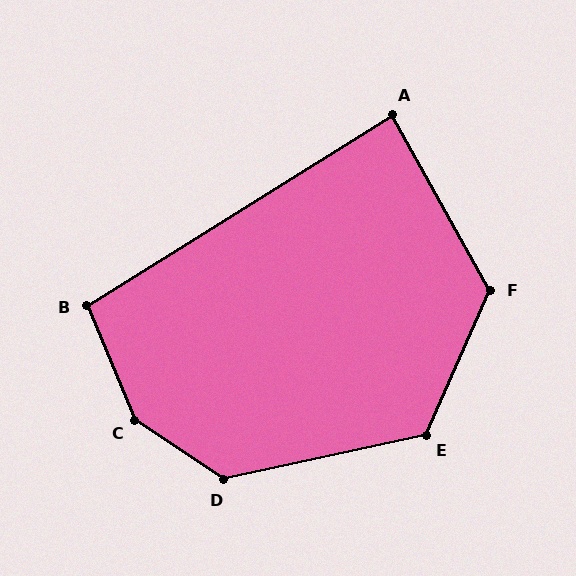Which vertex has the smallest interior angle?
A, at approximately 87 degrees.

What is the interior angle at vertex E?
Approximately 126 degrees (obtuse).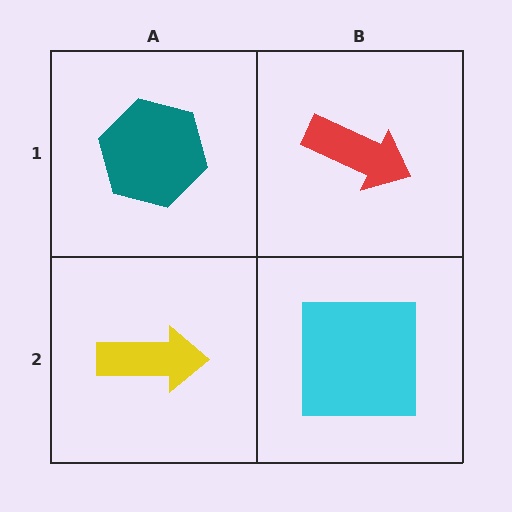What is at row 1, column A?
A teal hexagon.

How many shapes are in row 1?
2 shapes.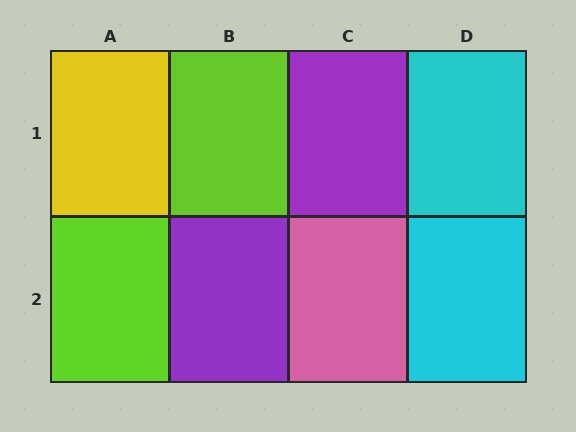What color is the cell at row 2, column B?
Purple.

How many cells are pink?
1 cell is pink.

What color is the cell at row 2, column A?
Lime.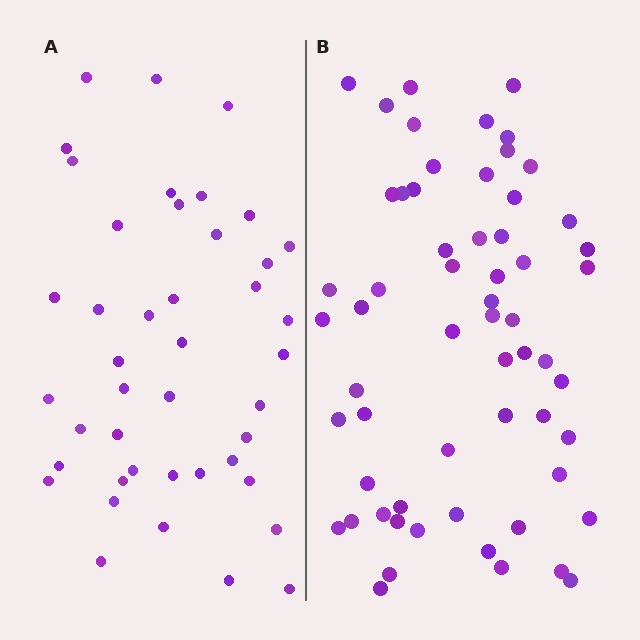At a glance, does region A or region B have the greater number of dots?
Region B (the right region) has more dots.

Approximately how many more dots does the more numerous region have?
Region B has approximately 15 more dots than region A.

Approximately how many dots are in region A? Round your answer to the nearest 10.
About 40 dots. (The exact count is 43, which rounds to 40.)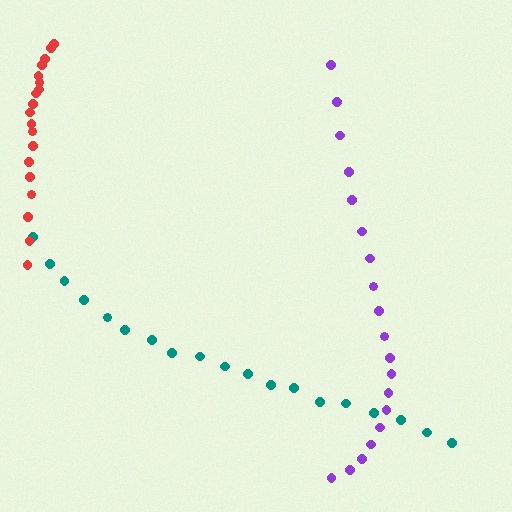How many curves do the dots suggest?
There are 3 distinct paths.